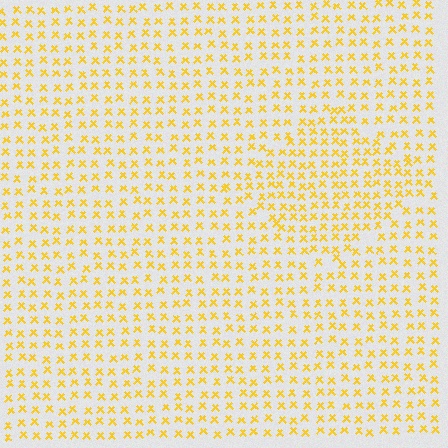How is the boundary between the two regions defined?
The boundary is defined by a change in element density (approximately 1.5x ratio). All elements are the same color, size, and shape.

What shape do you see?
I see a diamond.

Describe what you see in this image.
The image contains small yellow elements arranged at two different densities. A diamond-shaped region is visible where the elements are more densely packed than the surrounding area.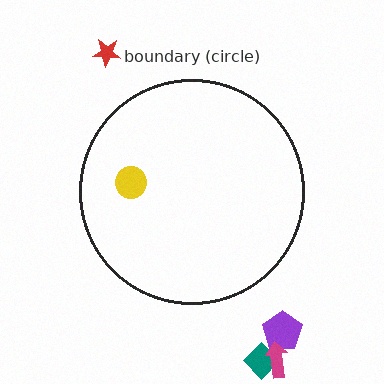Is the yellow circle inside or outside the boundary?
Inside.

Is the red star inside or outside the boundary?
Outside.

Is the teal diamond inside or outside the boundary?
Outside.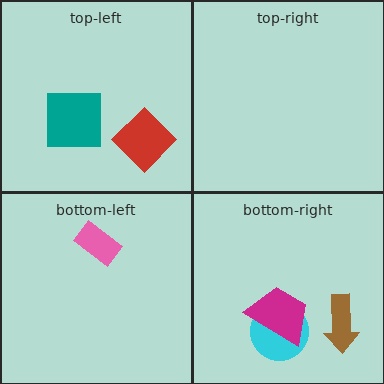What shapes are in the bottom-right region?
The cyan circle, the magenta trapezoid, the brown arrow.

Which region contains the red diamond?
The top-left region.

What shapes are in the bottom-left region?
The pink rectangle.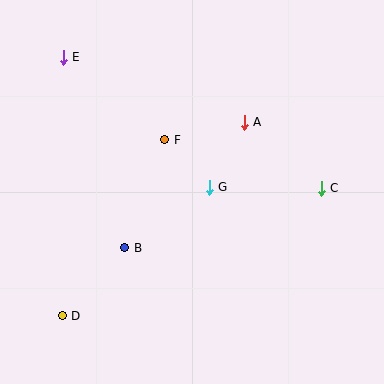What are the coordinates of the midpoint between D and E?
The midpoint between D and E is at (63, 186).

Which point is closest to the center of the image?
Point G at (209, 187) is closest to the center.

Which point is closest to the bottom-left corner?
Point D is closest to the bottom-left corner.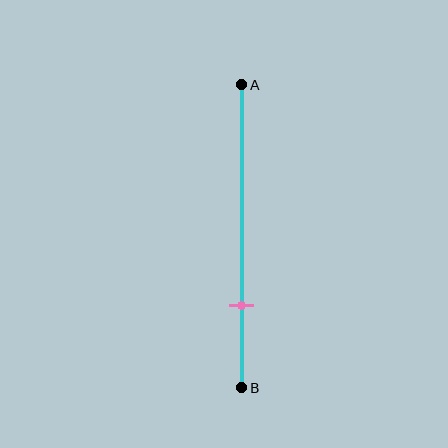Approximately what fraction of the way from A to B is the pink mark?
The pink mark is approximately 75% of the way from A to B.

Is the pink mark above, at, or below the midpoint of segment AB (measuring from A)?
The pink mark is below the midpoint of segment AB.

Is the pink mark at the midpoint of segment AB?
No, the mark is at about 75% from A, not at the 50% midpoint.